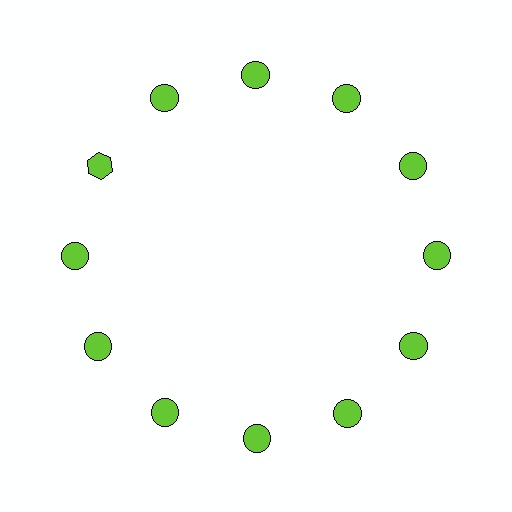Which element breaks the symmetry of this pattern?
The lime hexagon at roughly the 10 o'clock position breaks the symmetry. All other shapes are lime circles.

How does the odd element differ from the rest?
It has a different shape: hexagon instead of circle.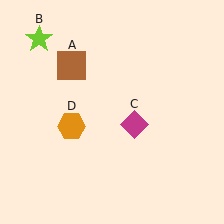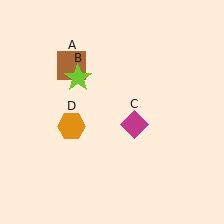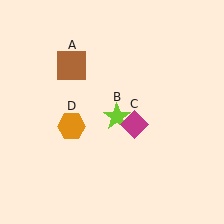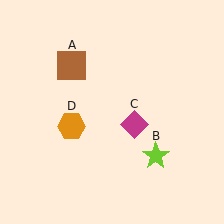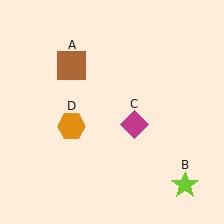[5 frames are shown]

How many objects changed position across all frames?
1 object changed position: lime star (object B).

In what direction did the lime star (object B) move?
The lime star (object B) moved down and to the right.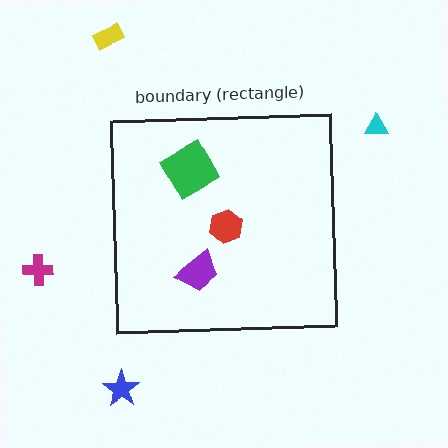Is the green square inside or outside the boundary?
Inside.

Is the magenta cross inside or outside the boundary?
Outside.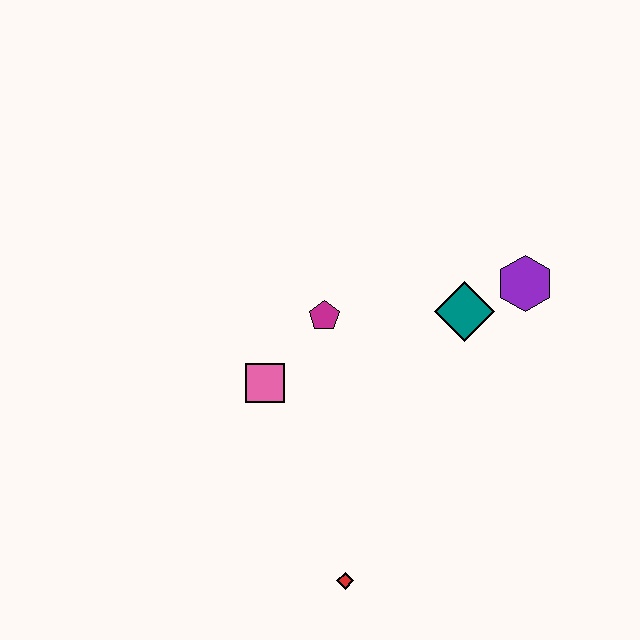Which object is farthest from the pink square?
The purple hexagon is farthest from the pink square.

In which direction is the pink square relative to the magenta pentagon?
The pink square is below the magenta pentagon.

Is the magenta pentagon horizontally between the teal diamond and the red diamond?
No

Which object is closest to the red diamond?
The pink square is closest to the red diamond.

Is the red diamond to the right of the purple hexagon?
No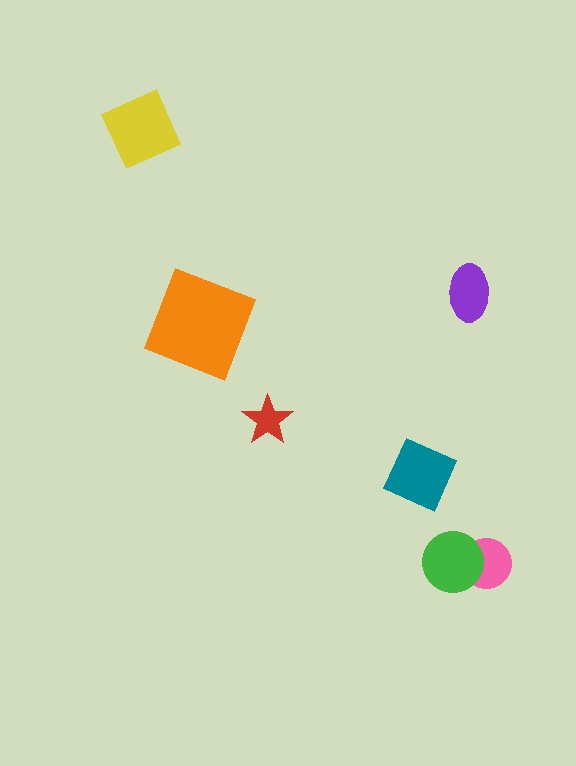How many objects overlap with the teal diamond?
0 objects overlap with the teal diamond.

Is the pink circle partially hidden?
Yes, it is partially covered by another shape.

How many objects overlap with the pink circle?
1 object overlaps with the pink circle.